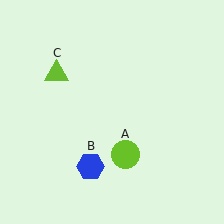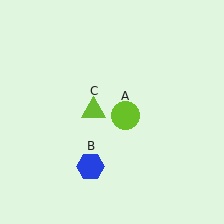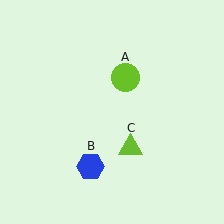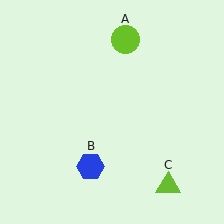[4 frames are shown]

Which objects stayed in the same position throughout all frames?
Blue hexagon (object B) remained stationary.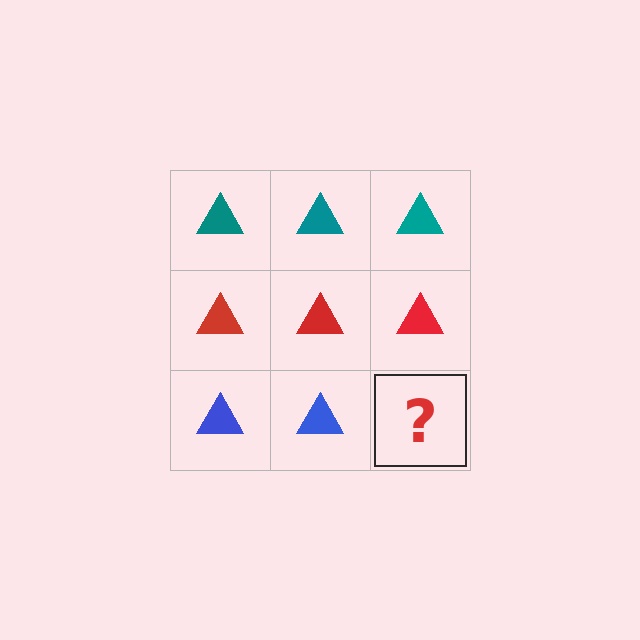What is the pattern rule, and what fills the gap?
The rule is that each row has a consistent color. The gap should be filled with a blue triangle.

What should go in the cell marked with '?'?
The missing cell should contain a blue triangle.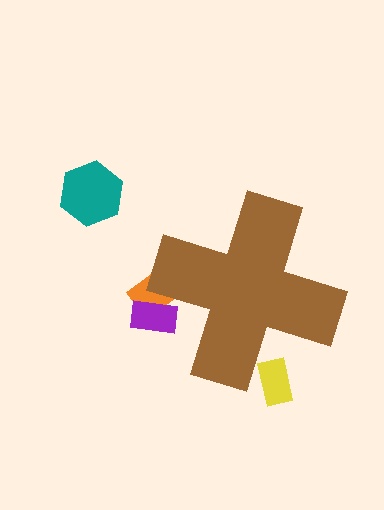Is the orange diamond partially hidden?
Yes, the orange diamond is partially hidden behind the brown cross.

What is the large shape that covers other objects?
A brown cross.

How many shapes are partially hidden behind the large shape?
3 shapes are partially hidden.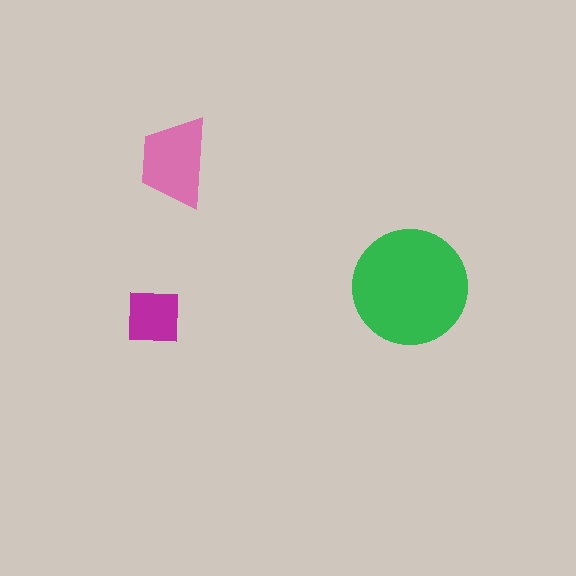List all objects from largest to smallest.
The green circle, the pink trapezoid, the magenta square.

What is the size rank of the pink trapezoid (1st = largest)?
2nd.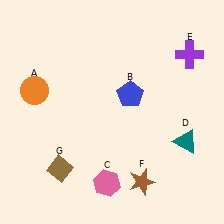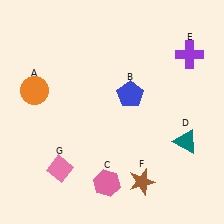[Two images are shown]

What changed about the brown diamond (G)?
In Image 1, G is brown. In Image 2, it changed to pink.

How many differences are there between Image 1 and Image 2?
There is 1 difference between the two images.